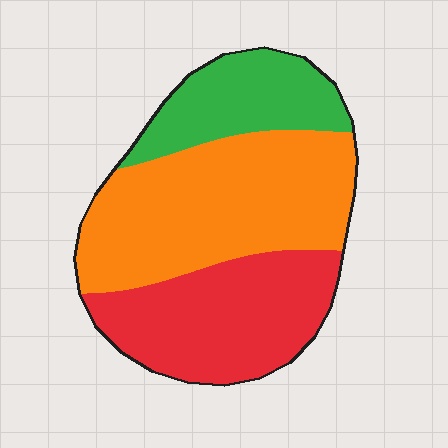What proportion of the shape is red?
Red takes up about one third (1/3) of the shape.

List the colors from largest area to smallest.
From largest to smallest: orange, red, green.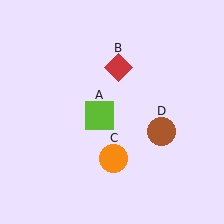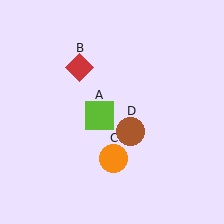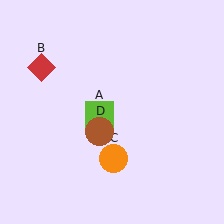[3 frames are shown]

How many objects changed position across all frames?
2 objects changed position: red diamond (object B), brown circle (object D).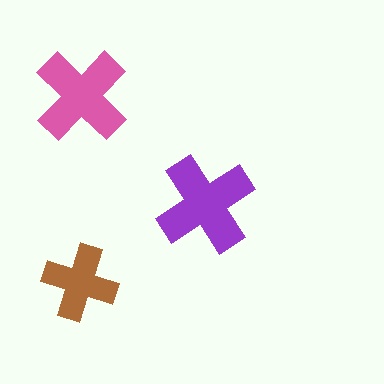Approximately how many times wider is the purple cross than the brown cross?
About 1.5 times wider.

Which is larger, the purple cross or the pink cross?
The purple one.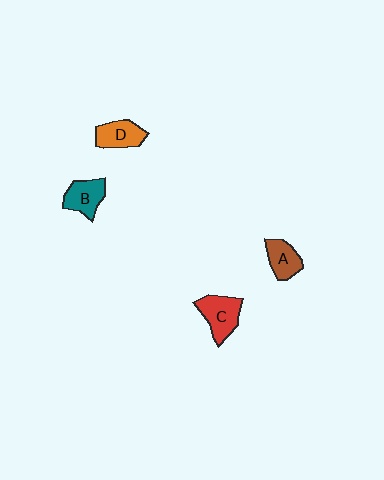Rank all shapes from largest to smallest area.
From largest to smallest: C (red), B (teal), D (orange), A (brown).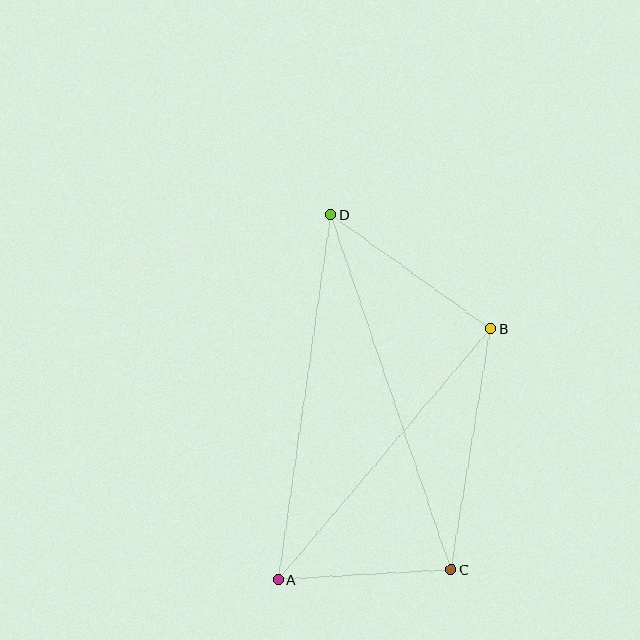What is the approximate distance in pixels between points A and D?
The distance between A and D is approximately 369 pixels.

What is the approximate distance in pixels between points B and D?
The distance between B and D is approximately 196 pixels.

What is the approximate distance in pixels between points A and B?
The distance between A and B is approximately 328 pixels.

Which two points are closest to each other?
Points A and C are closest to each other.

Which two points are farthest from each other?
Points C and D are farthest from each other.